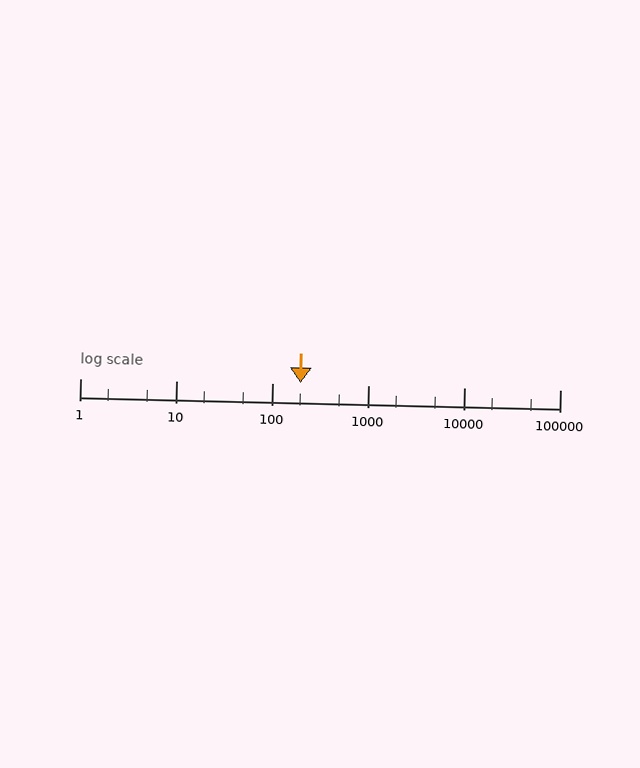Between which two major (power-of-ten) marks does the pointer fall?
The pointer is between 100 and 1000.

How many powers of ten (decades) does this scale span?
The scale spans 5 decades, from 1 to 100000.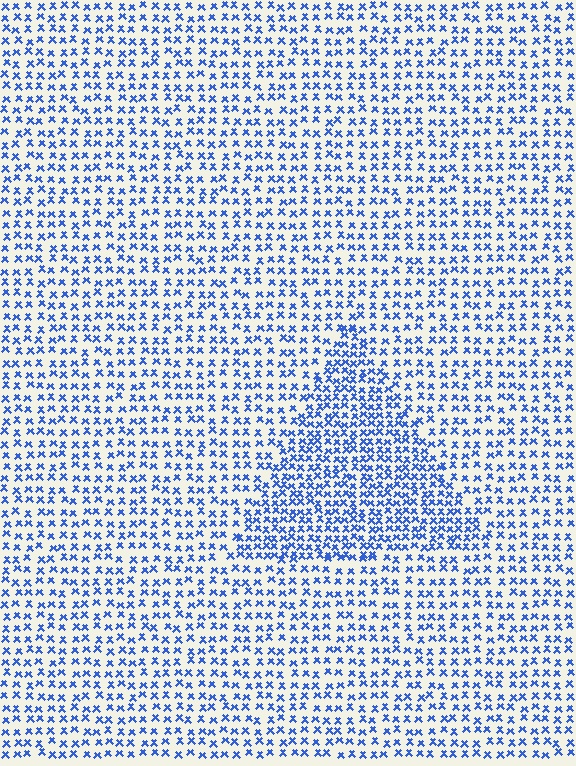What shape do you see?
I see a triangle.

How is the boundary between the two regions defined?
The boundary is defined by a change in element density (approximately 1.7x ratio). All elements are the same color, size, and shape.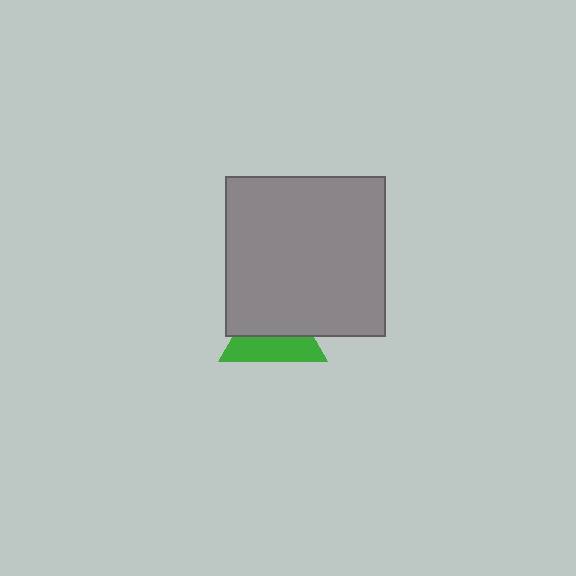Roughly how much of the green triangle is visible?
A small part of it is visible (roughly 44%).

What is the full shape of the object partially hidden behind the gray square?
The partially hidden object is a green triangle.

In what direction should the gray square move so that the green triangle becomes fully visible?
The gray square should move up. That is the shortest direction to clear the overlap and leave the green triangle fully visible.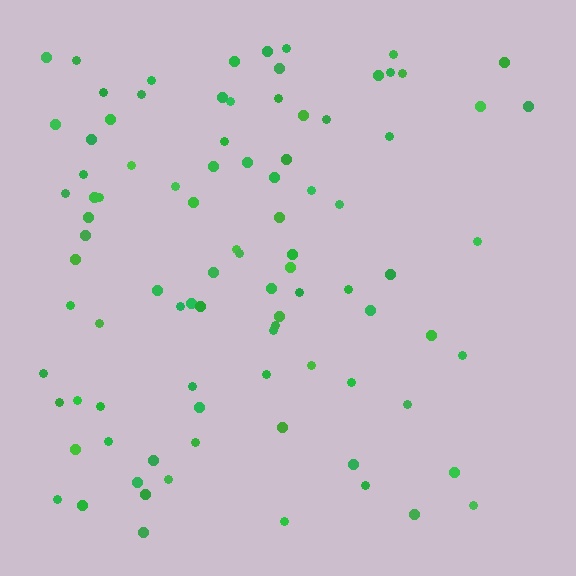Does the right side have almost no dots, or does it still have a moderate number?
Still a moderate number, just noticeably fewer than the left.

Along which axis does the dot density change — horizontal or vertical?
Horizontal.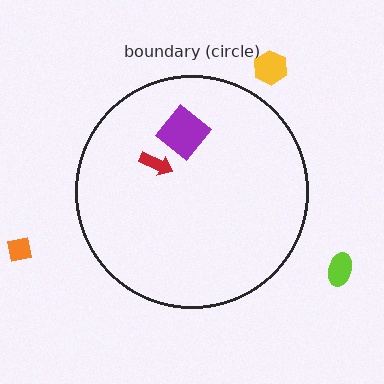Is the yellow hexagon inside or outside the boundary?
Outside.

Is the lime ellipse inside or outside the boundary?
Outside.